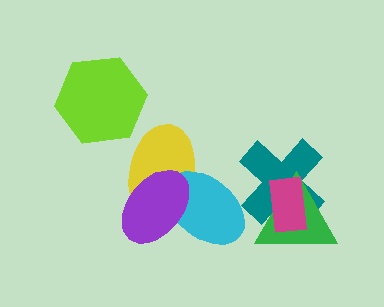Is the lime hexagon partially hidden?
No, no other shape covers it.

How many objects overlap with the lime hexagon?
0 objects overlap with the lime hexagon.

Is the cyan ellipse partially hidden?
Yes, it is partially covered by another shape.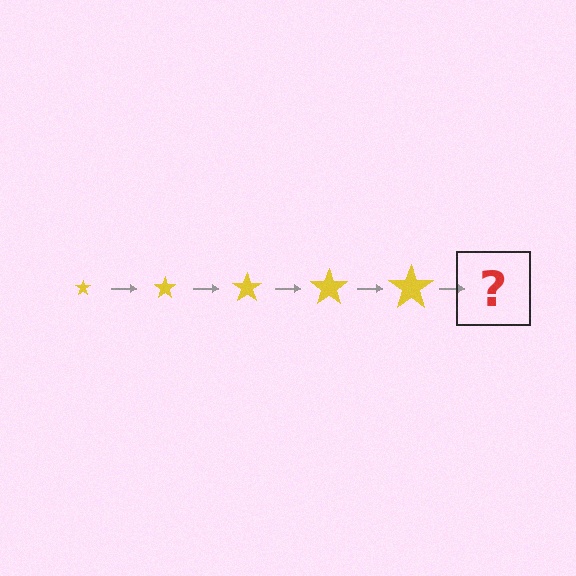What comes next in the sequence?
The next element should be a yellow star, larger than the previous one.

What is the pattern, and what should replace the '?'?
The pattern is that the star gets progressively larger each step. The '?' should be a yellow star, larger than the previous one.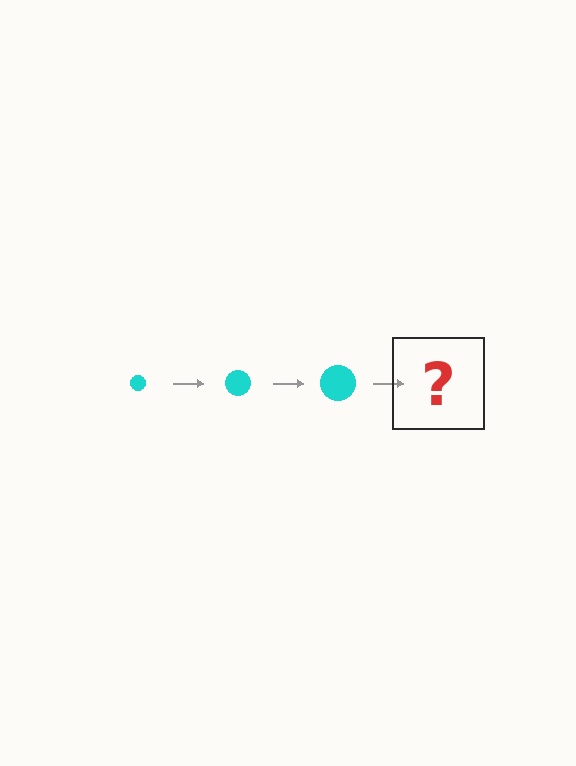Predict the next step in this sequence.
The next step is a cyan circle, larger than the previous one.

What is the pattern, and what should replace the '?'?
The pattern is that the circle gets progressively larger each step. The '?' should be a cyan circle, larger than the previous one.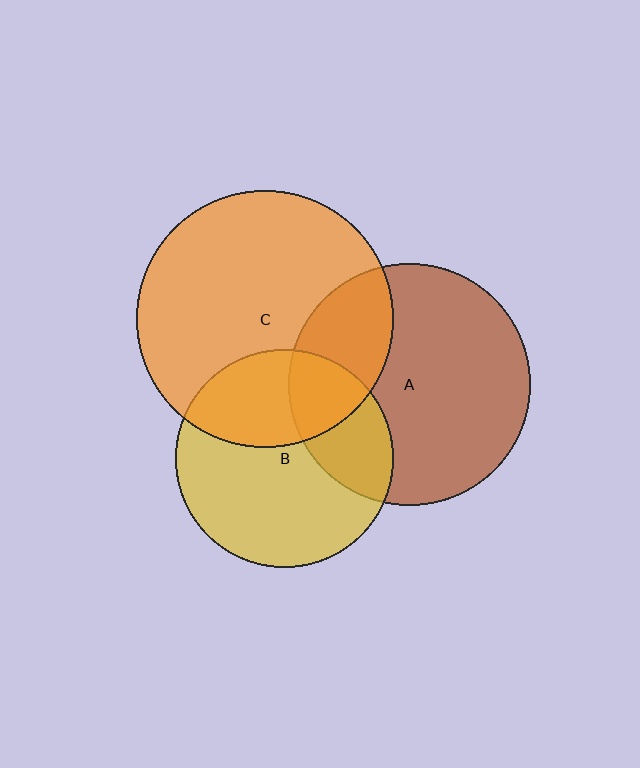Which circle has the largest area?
Circle C (orange).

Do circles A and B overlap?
Yes.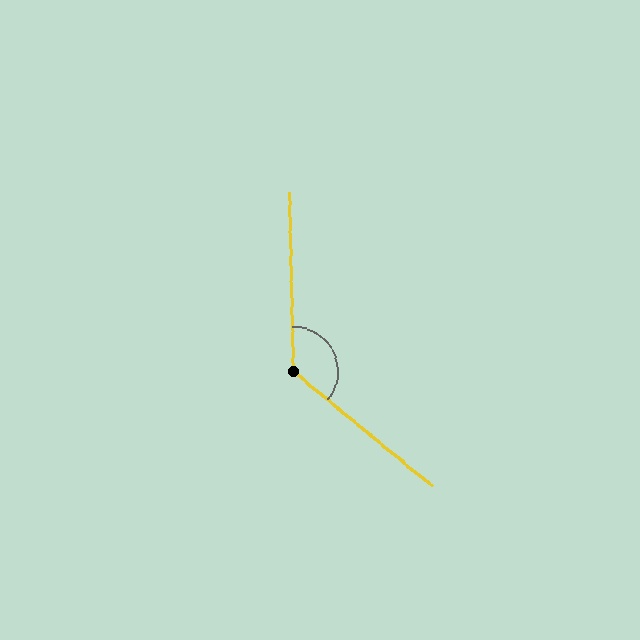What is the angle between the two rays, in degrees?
Approximately 131 degrees.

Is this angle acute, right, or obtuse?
It is obtuse.